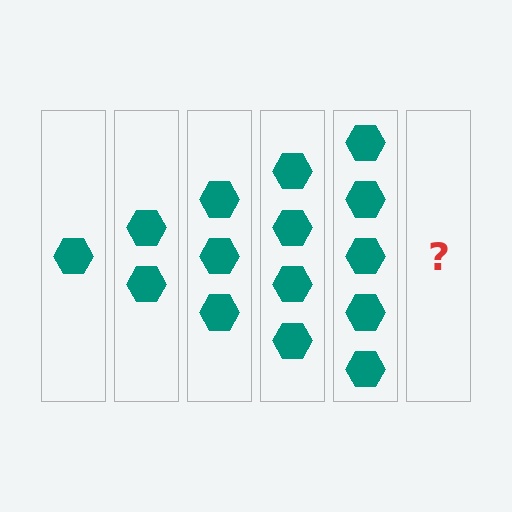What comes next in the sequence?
The next element should be 6 hexagons.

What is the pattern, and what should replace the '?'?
The pattern is that each step adds one more hexagon. The '?' should be 6 hexagons.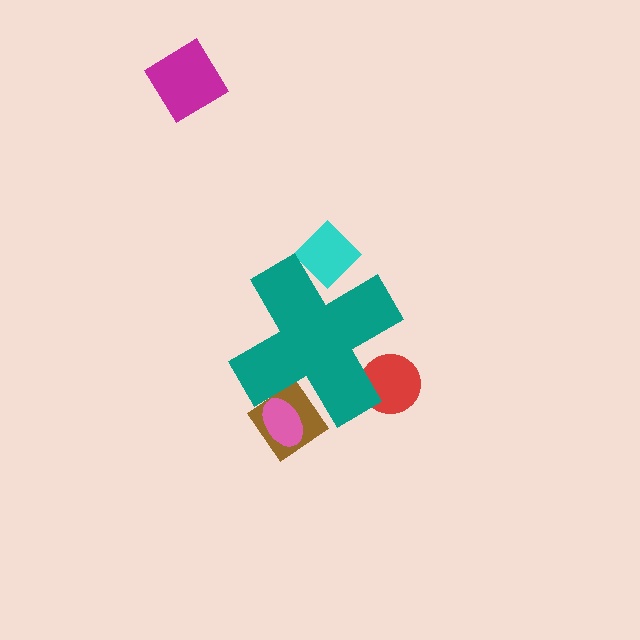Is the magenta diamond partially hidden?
No, the magenta diamond is fully visible.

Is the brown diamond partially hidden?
Yes, the brown diamond is partially hidden behind the teal cross.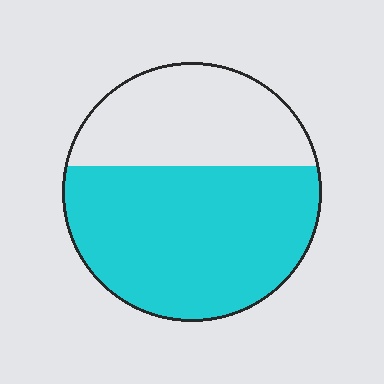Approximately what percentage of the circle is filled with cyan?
Approximately 65%.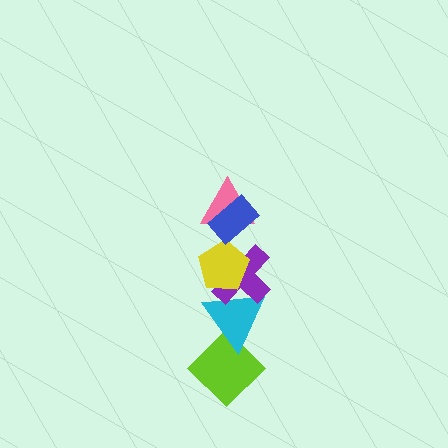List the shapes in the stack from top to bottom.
From top to bottom: the blue rectangle, the pink triangle, the yellow pentagon, the purple cross, the cyan triangle, the lime diamond.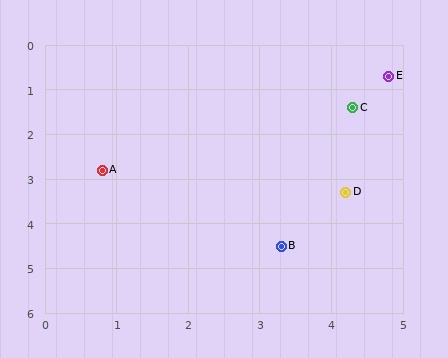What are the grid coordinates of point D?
Point D is at approximately (4.2, 3.3).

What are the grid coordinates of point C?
Point C is at approximately (4.3, 1.4).